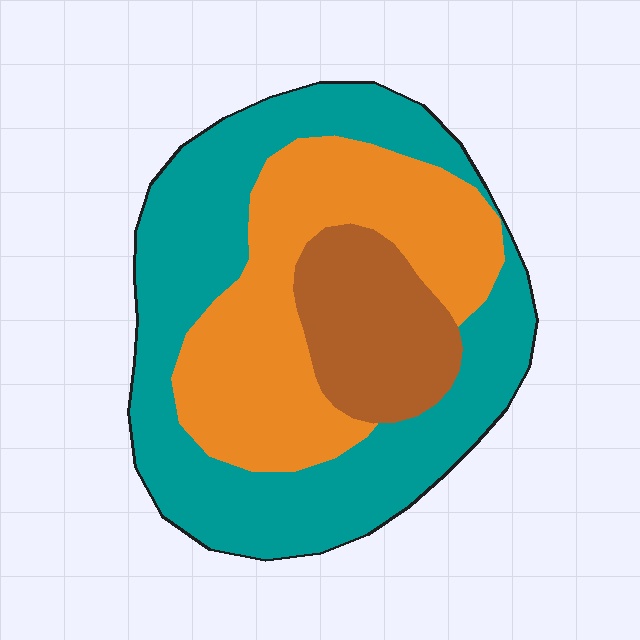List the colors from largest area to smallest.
From largest to smallest: teal, orange, brown.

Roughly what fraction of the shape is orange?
Orange covers roughly 35% of the shape.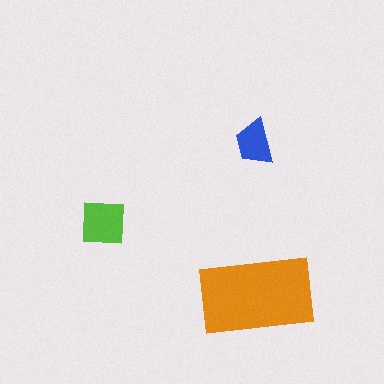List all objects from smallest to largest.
The blue trapezoid, the lime square, the orange rectangle.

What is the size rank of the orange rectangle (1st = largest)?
1st.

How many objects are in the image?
There are 3 objects in the image.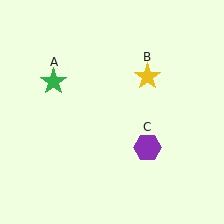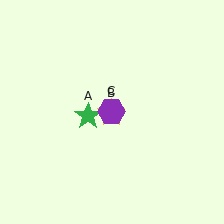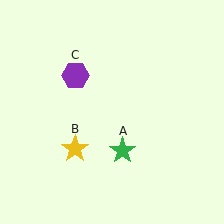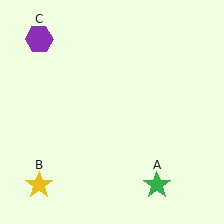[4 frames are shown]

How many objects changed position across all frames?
3 objects changed position: green star (object A), yellow star (object B), purple hexagon (object C).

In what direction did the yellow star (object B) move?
The yellow star (object B) moved down and to the left.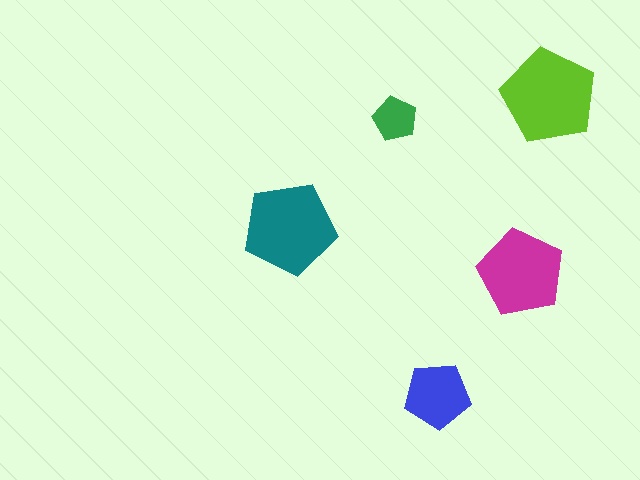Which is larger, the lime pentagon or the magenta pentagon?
The lime one.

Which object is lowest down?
The blue pentagon is bottommost.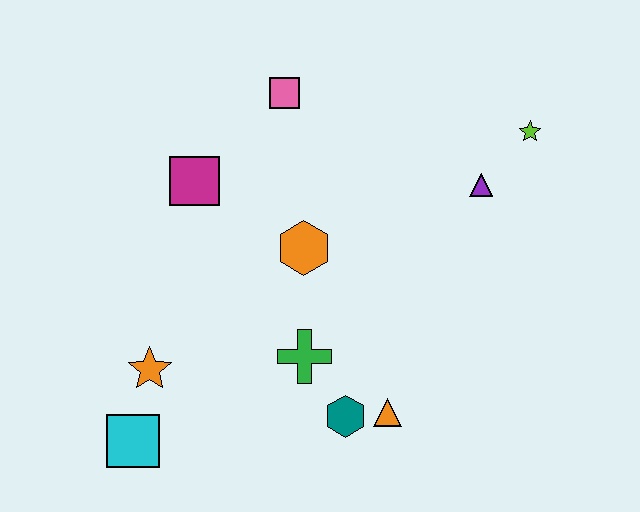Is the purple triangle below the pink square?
Yes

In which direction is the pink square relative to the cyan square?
The pink square is above the cyan square.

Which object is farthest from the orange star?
The lime star is farthest from the orange star.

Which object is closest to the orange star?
The cyan square is closest to the orange star.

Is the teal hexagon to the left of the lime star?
Yes